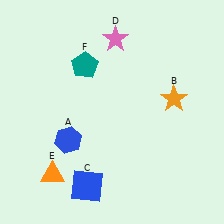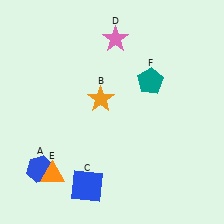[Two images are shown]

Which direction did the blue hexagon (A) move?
The blue hexagon (A) moved down.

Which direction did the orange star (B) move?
The orange star (B) moved left.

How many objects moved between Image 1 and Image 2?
3 objects moved between the two images.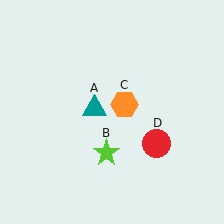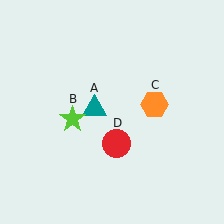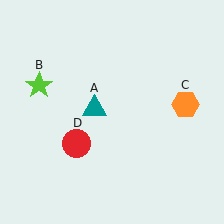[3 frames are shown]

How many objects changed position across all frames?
3 objects changed position: lime star (object B), orange hexagon (object C), red circle (object D).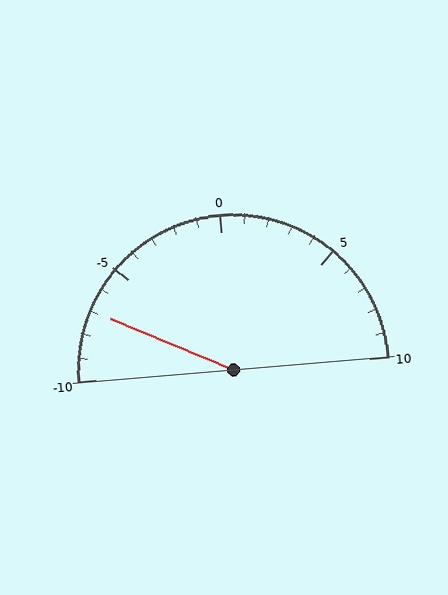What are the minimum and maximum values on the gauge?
The gauge ranges from -10 to 10.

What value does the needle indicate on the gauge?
The needle indicates approximately -7.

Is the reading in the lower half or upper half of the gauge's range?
The reading is in the lower half of the range (-10 to 10).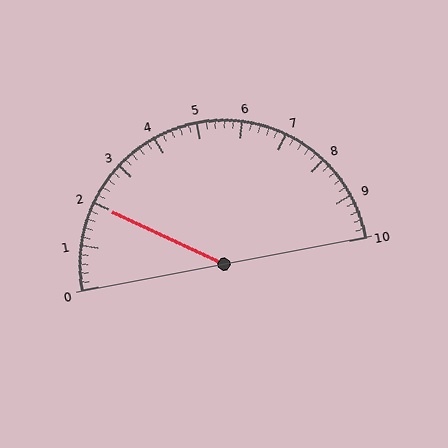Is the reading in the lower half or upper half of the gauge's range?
The reading is in the lower half of the range (0 to 10).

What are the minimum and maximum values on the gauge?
The gauge ranges from 0 to 10.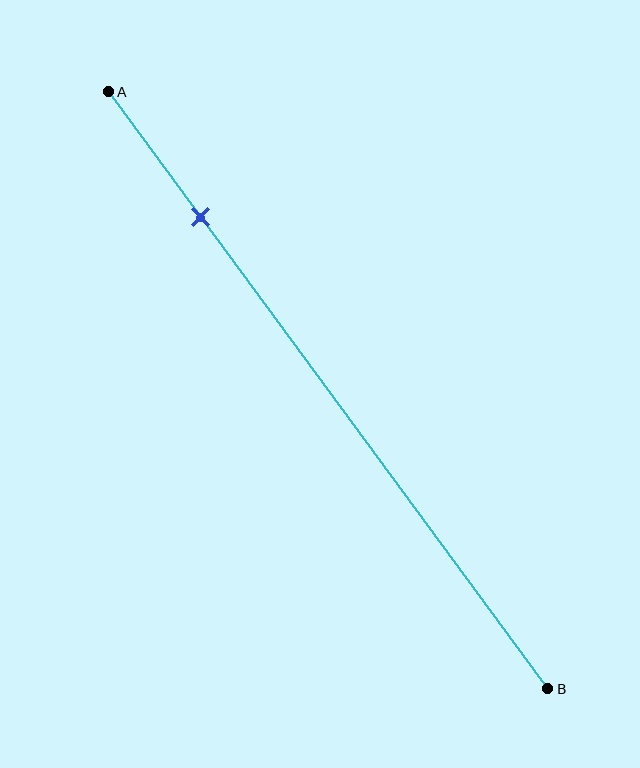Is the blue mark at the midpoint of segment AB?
No, the mark is at about 20% from A, not at the 50% midpoint.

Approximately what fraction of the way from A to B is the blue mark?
The blue mark is approximately 20% of the way from A to B.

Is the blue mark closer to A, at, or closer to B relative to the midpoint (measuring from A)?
The blue mark is closer to point A than the midpoint of segment AB.